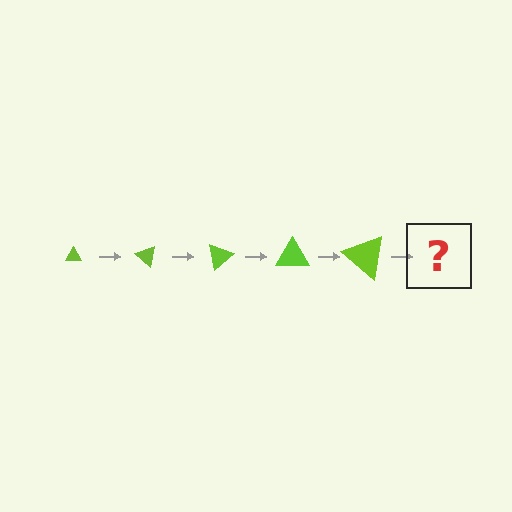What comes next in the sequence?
The next element should be a triangle, larger than the previous one and rotated 200 degrees from the start.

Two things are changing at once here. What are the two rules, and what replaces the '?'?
The two rules are that the triangle grows larger each step and it rotates 40 degrees each step. The '?' should be a triangle, larger than the previous one and rotated 200 degrees from the start.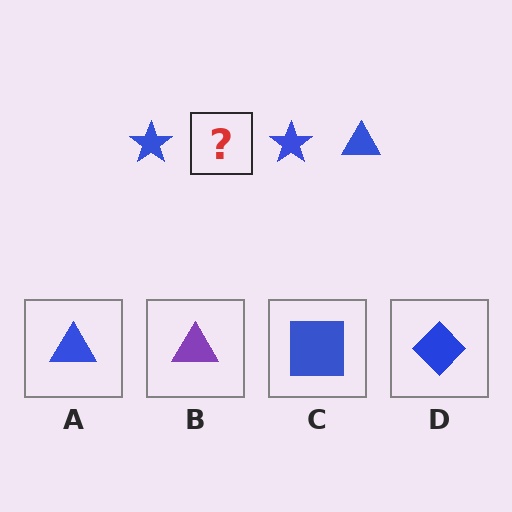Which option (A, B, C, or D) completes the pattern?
A.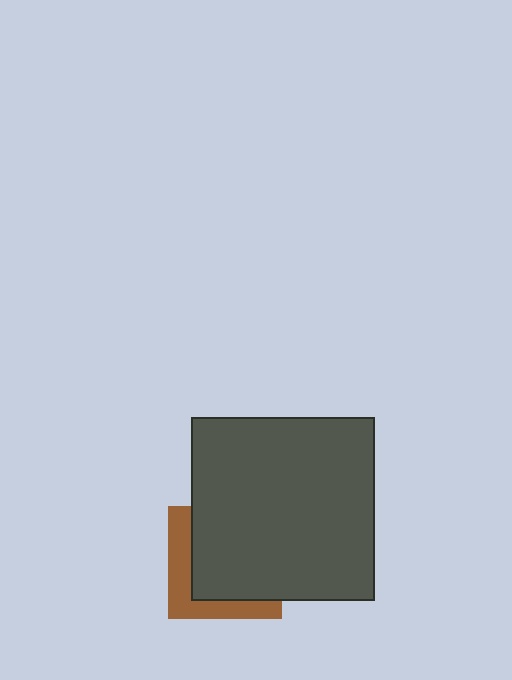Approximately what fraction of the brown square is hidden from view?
Roughly 66% of the brown square is hidden behind the dark gray square.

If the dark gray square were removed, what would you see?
You would see the complete brown square.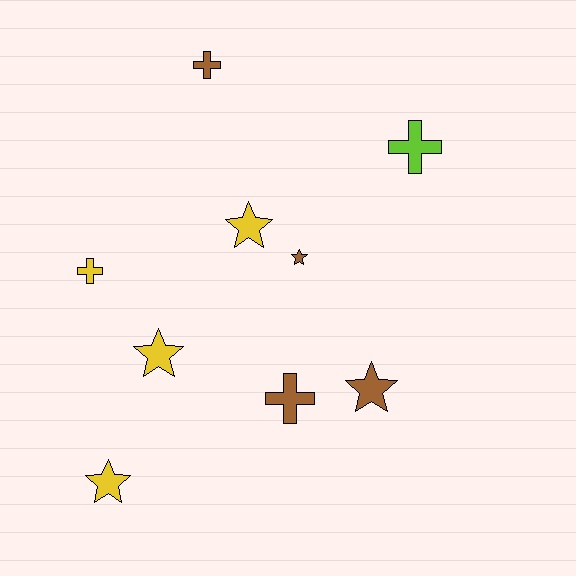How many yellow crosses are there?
There is 1 yellow cross.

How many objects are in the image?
There are 9 objects.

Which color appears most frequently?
Yellow, with 4 objects.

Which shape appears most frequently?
Star, with 5 objects.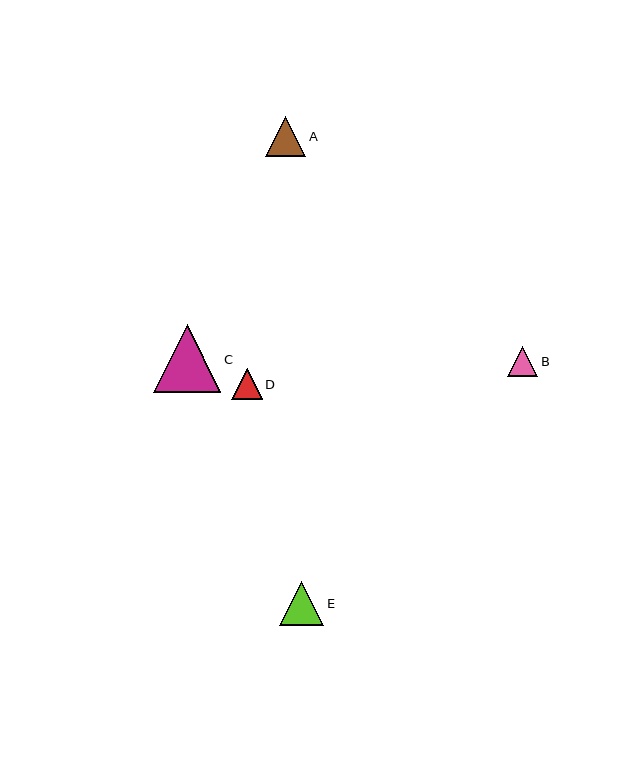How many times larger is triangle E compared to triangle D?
Triangle E is approximately 1.4 times the size of triangle D.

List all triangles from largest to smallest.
From largest to smallest: C, E, A, D, B.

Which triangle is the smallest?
Triangle B is the smallest with a size of approximately 30 pixels.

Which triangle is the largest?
Triangle C is the largest with a size of approximately 67 pixels.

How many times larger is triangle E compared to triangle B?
Triangle E is approximately 1.5 times the size of triangle B.